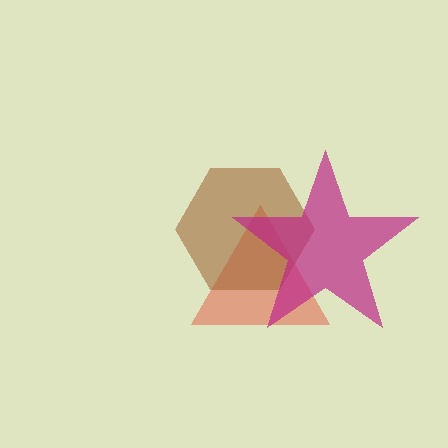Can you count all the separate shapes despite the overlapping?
Yes, there are 3 separate shapes.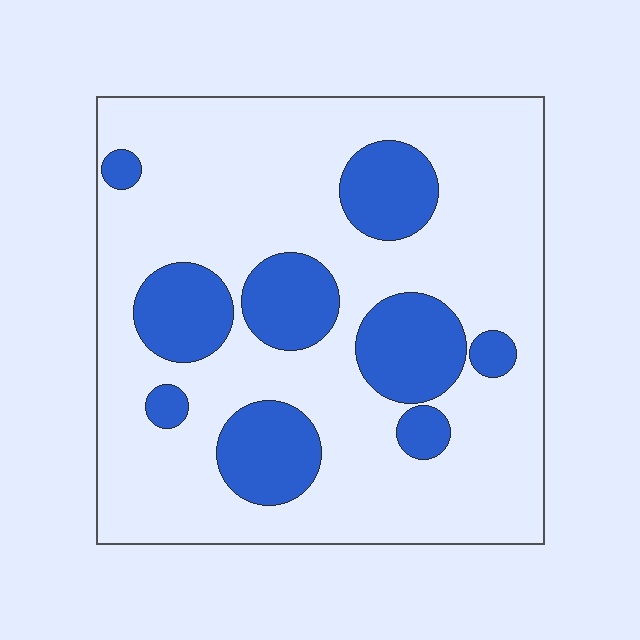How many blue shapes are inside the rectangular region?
9.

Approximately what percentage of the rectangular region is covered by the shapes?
Approximately 25%.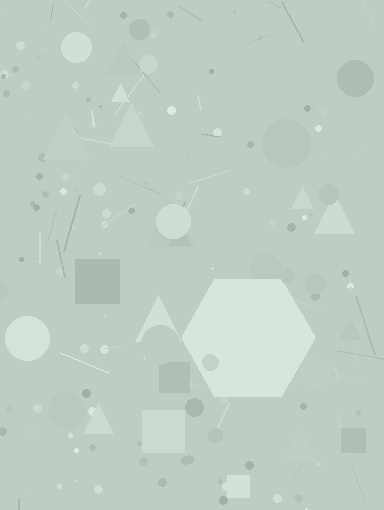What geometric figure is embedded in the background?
A hexagon is embedded in the background.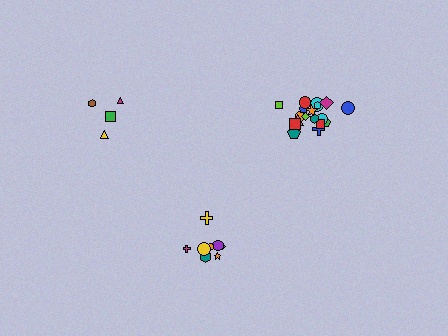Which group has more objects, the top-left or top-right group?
The top-right group.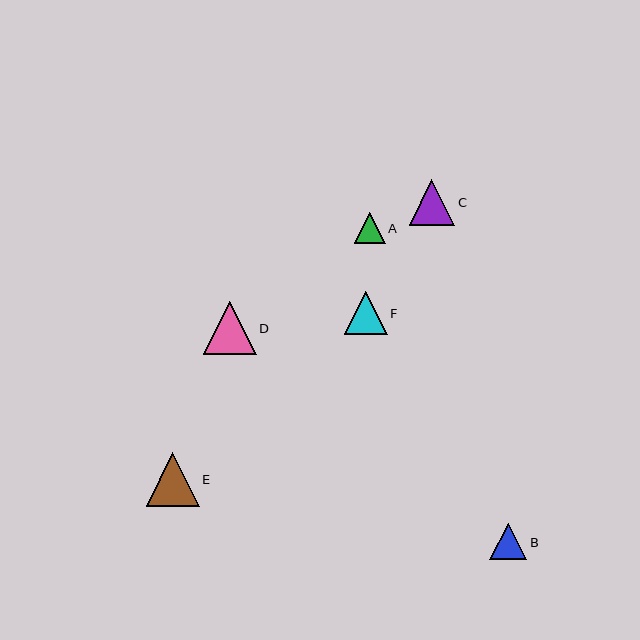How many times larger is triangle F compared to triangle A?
Triangle F is approximately 1.4 times the size of triangle A.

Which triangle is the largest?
Triangle E is the largest with a size of approximately 53 pixels.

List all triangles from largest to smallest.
From largest to smallest: E, D, C, F, B, A.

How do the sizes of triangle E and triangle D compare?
Triangle E and triangle D are approximately the same size.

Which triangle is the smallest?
Triangle A is the smallest with a size of approximately 31 pixels.